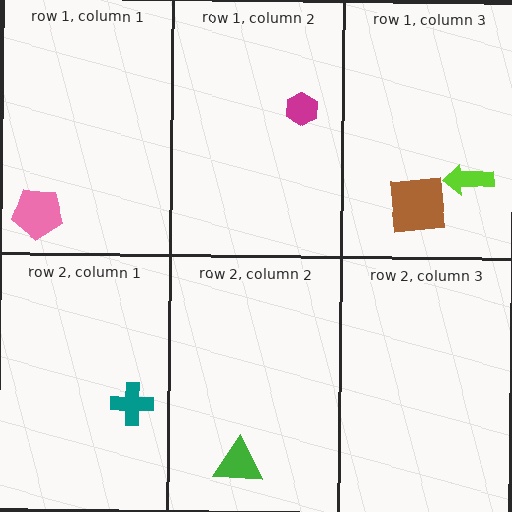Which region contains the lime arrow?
The row 1, column 3 region.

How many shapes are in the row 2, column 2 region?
1.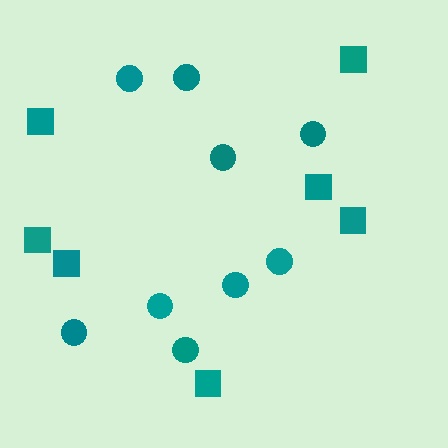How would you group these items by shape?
There are 2 groups: one group of circles (9) and one group of squares (7).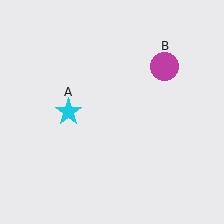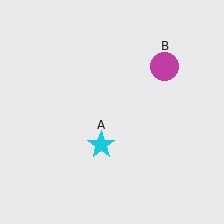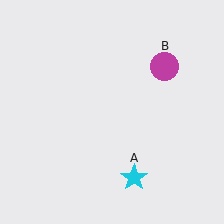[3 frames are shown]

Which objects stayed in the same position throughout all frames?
Magenta circle (object B) remained stationary.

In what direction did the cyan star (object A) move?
The cyan star (object A) moved down and to the right.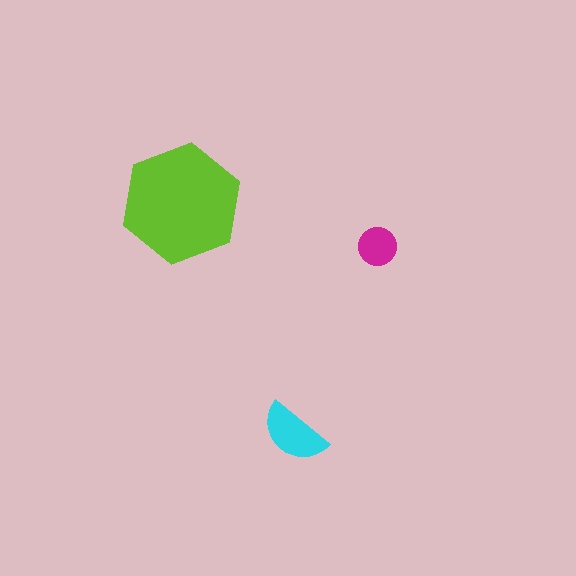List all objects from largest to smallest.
The lime hexagon, the cyan semicircle, the magenta circle.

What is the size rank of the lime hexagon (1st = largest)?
1st.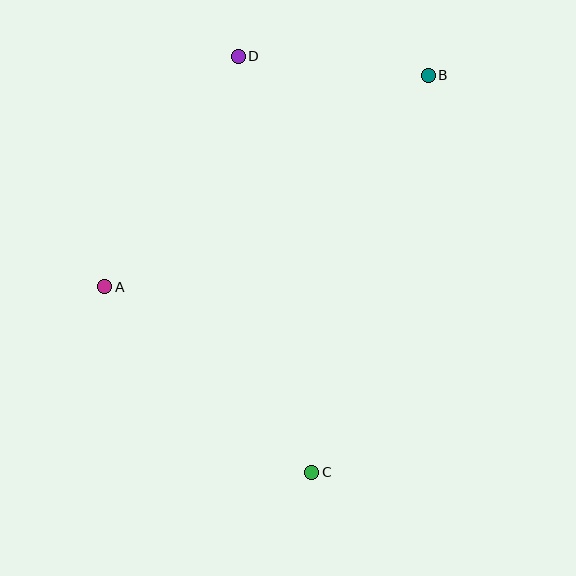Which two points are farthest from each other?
Points C and D are farthest from each other.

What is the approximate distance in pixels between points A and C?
The distance between A and C is approximately 278 pixels.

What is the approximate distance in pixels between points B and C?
The distance between B and C is approximately 413 pixels.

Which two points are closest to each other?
Points B and D are closest to each other.